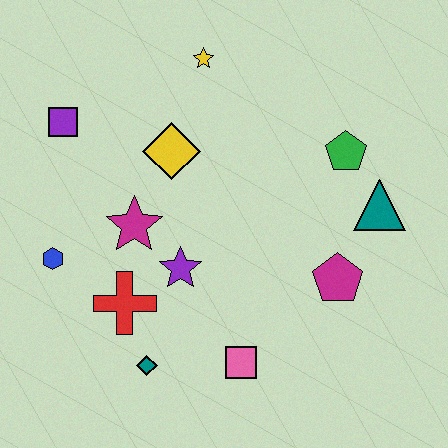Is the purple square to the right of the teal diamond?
No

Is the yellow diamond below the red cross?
No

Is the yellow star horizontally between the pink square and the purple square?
Yes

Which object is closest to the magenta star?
The purple star is closest to the magenta star.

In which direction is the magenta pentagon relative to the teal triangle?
The magenta pentagon is below the teal triangle.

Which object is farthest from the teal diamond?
The yellow star is farthest from the teal diamond.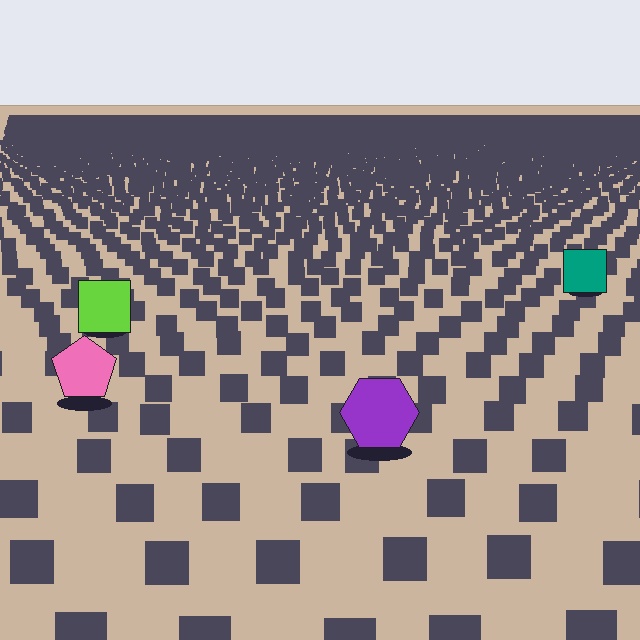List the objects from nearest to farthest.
From nearest to farthest: the purple hexagon, the pink pentagon, the lime square, the teal square.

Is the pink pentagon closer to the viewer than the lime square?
Yes. The pink pentagon is closer — you can tell from the texture gradient: the ground texture is coarser near it.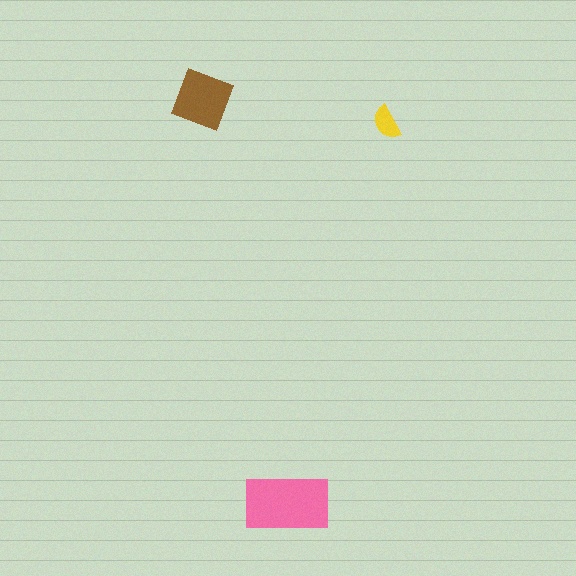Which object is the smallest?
The yellow semicircle.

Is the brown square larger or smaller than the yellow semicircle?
Larger.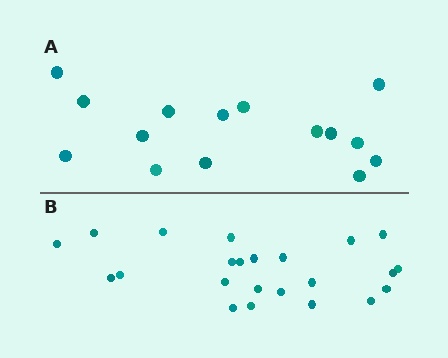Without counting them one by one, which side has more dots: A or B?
Region B (the bottom region) has more dots.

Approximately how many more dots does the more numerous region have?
Region B has roughly 8 or so more dots than region A.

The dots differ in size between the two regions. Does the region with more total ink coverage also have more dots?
No. Region A has more total ink coverage because its dots are larger, but region B actually contains more individual dots. Total area can be misleading — the number of items is what matters here.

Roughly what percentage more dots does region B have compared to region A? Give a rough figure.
About 55% more.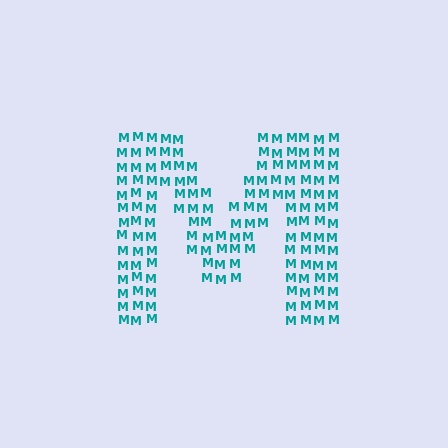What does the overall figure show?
The overall figure shows the letter M.